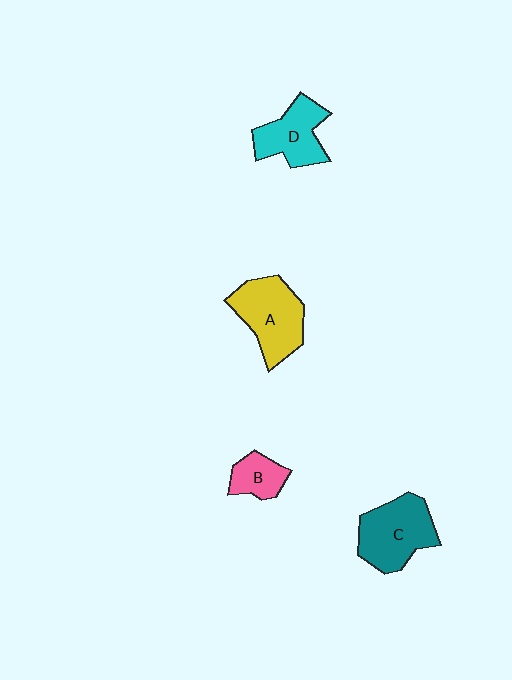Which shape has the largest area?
Shape A (yellow).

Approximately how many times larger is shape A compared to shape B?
Approximately 2.2 times.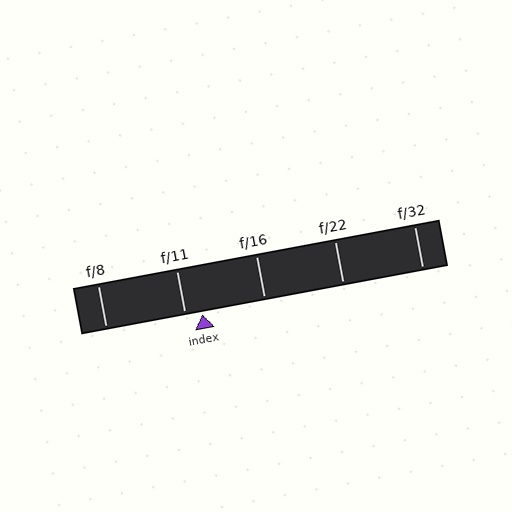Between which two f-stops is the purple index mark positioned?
The index mark is between f/11 and f/16.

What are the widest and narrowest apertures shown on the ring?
The widest aperture shown is f/8 and the narrowest is f/32.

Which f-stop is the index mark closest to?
The index mark is closest to f/11.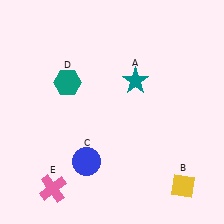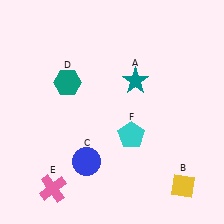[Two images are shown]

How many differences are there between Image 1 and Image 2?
There is 1 difference between the two images.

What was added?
A cyan pentagon (F) was added in Image 2.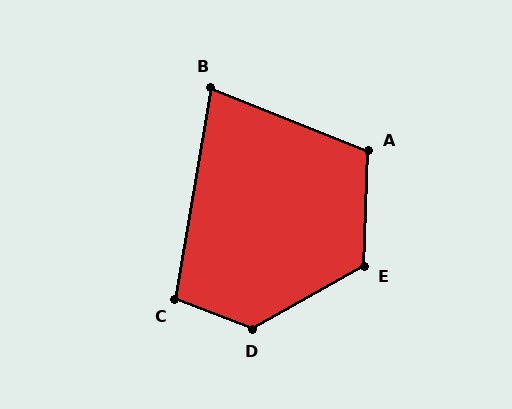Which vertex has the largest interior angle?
D, at approximately 130 degrees.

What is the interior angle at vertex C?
Approximately 101 degrees (obtuse).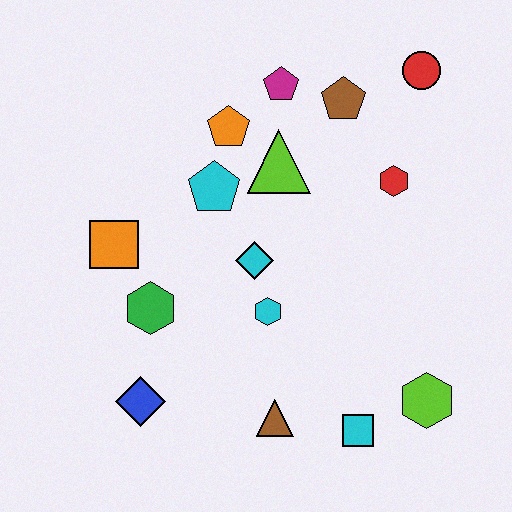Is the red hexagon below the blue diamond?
No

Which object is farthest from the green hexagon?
The red circle is farthest from the green hexagon.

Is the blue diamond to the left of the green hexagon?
Yes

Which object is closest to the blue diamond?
The green hexagon is closest to the blue diamond.